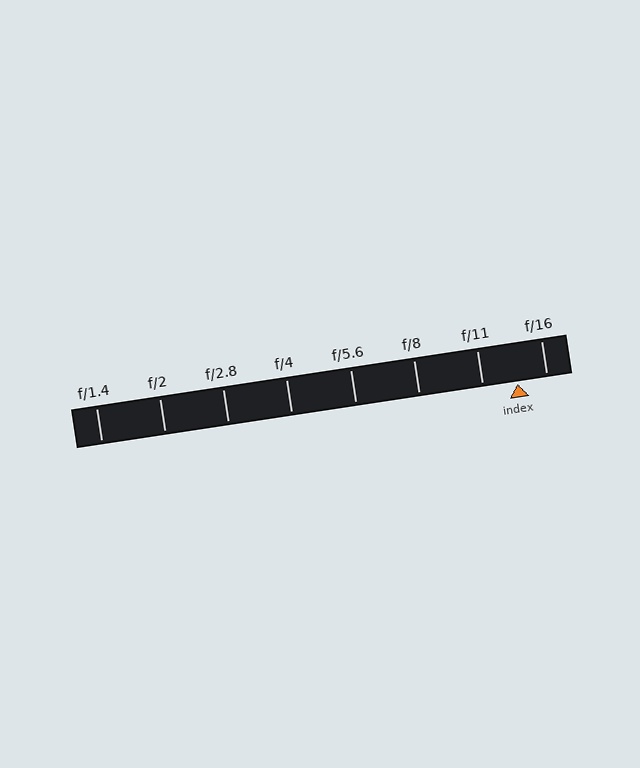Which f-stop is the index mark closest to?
The index mark is closest to f/16.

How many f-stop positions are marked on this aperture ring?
There are 8 f-stop positions marked.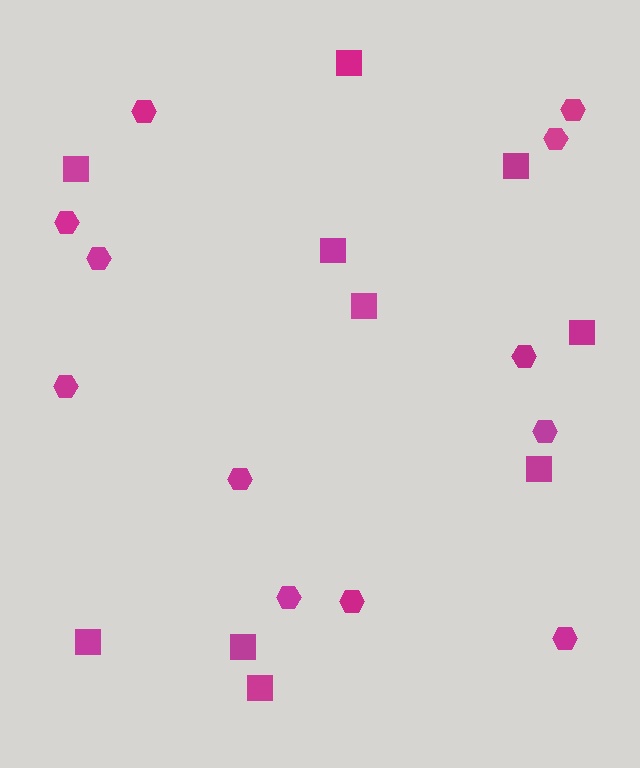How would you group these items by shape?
There are 2 groups: one group of hexagons (12) and one group of squares (10).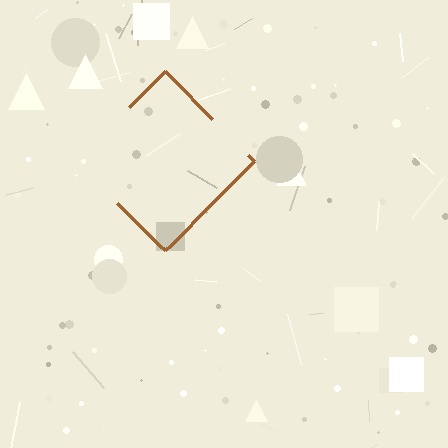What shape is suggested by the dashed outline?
The dashed outline suggests a diamond.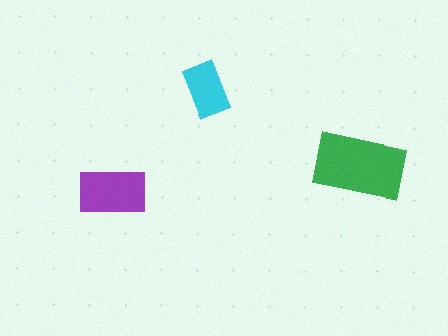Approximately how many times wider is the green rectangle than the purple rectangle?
About 1.5 times wider.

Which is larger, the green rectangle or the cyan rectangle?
The green one.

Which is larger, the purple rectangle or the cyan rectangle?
The purple one.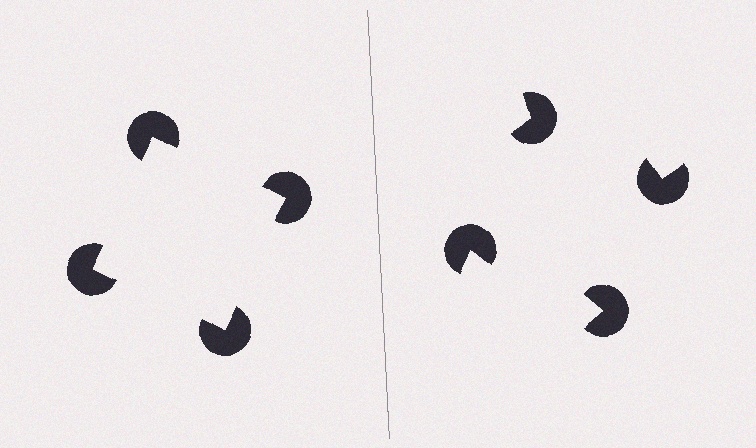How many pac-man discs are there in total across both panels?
8 — 4 on each side.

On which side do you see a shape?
An illusory square appears on the left side. On the right side the wedge cuts are rotated, so no coherent shape forms.